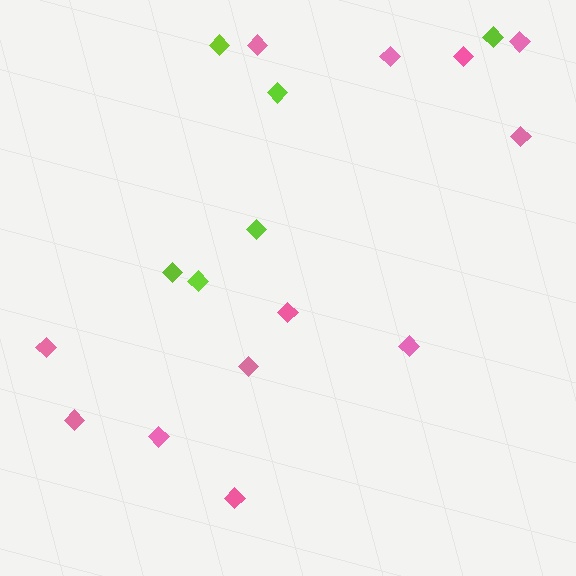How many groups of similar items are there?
There are 2 groups: one group of pink diamonds (12) and one group of lime diamonds (6).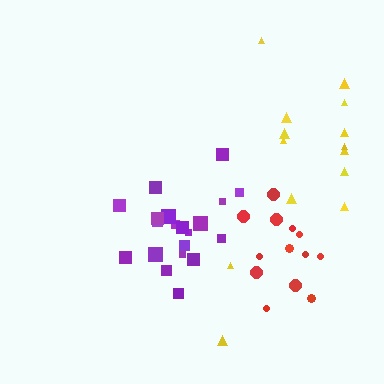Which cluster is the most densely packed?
Purple.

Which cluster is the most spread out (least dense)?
Yellow.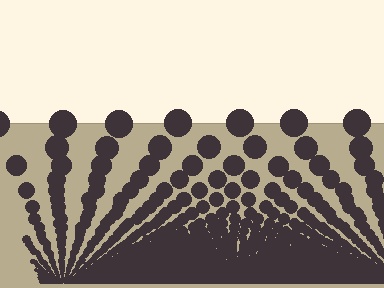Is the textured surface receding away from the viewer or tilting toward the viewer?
The surface appears to tilt toward the viewer. Texture elements get larger and sparser toward the top.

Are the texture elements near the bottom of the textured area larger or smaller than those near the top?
Smaller. The gradient is inverted — elements near the bottom are smaller and denser.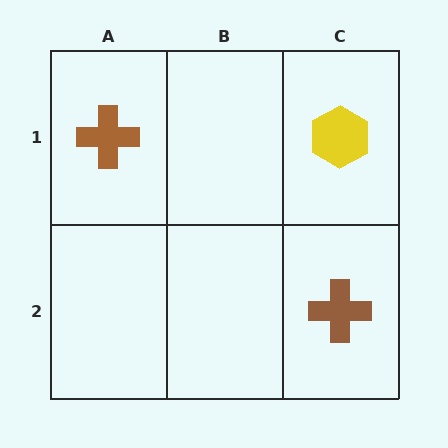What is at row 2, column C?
A brown cross.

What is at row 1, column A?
A brown cross.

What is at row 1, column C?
A yellow hexagon.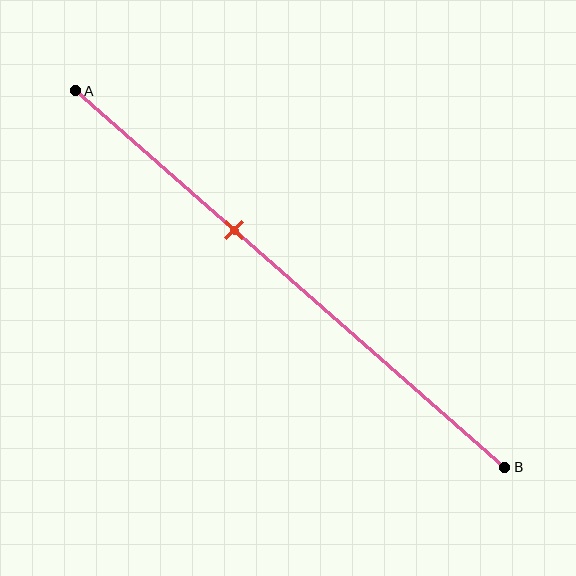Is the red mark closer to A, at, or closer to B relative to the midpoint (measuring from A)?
The red mark is closer to point A than the midpoint of segment AB.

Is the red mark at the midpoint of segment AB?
No, the mark is at about 35% from A, not at the 50% midpoint.